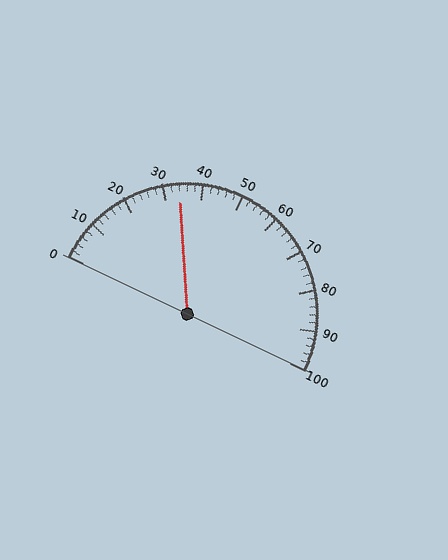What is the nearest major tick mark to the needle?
The nearest major tick mark is 30.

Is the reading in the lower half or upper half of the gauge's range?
The reading is in the lower half of the range (0 to 100).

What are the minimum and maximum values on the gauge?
The gauge ranges from 0 to 100.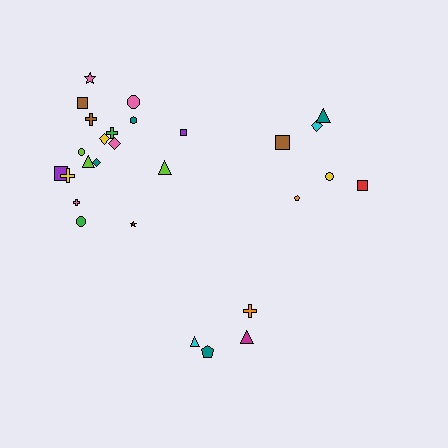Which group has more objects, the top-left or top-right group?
The top-left group.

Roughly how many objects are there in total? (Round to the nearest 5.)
Roughly 30 objects in total.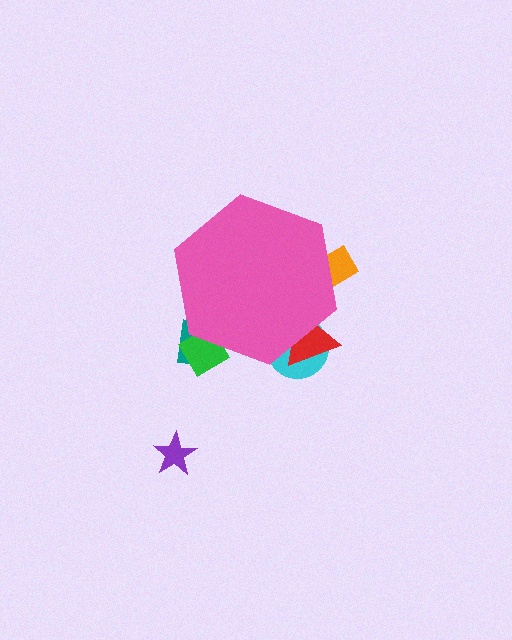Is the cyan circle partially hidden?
Yes, the cyan circle is partially hidden behind the pink hexagon.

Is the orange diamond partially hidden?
Yes, the orange diamond is partially hidden behind the pink hexagon.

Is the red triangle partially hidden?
Yes, the red triangle is partially hidden behind the pink hexagon.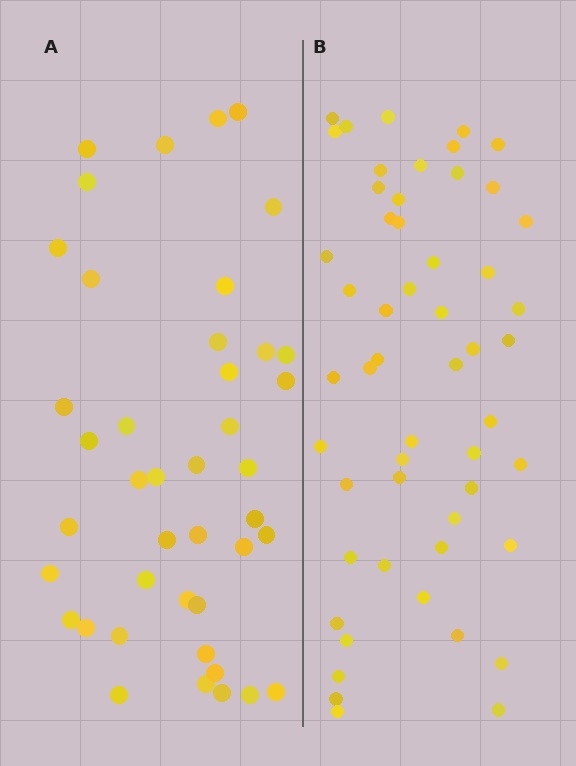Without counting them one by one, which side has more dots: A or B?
Region B (the right region) has more dots.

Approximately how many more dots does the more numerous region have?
Region B has roughly 12 or so more dots than region A.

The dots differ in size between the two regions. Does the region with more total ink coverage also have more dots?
No. Region A has more total ink coverage because its dots are larger, but region B actually contains more individual dots. Total area can be misleading — the number of items is what matters here.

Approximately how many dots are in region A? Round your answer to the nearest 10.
About 40 dots. (The exact count is 42, which rounds to 40.)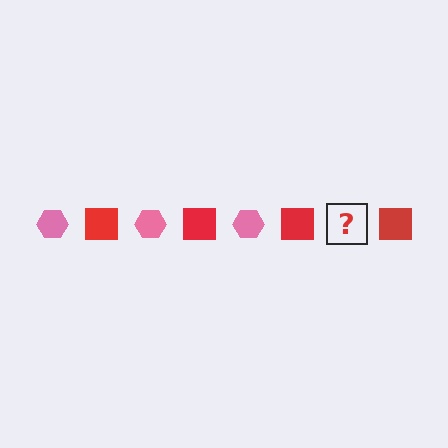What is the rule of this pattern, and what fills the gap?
The rule is that the pattern alternates between pink hexagon and red square. The gap should be filled with a pink hexagon.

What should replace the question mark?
The question mark should be replaced with a pink hexagon.